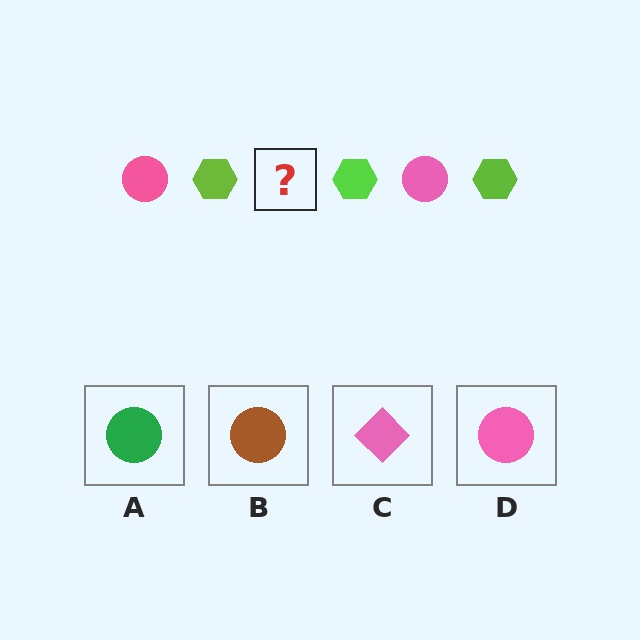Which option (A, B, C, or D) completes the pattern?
D.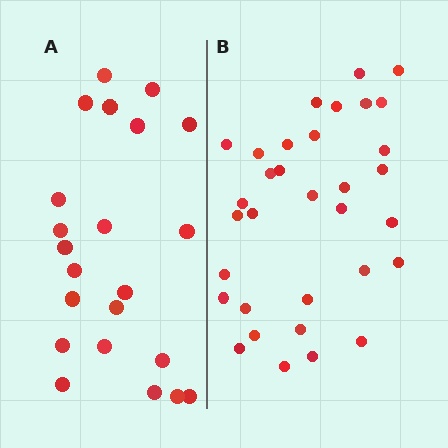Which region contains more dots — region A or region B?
Region B (the right region) has more dots.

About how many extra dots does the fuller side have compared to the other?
Region B has roughly 12 or so more dots than region A.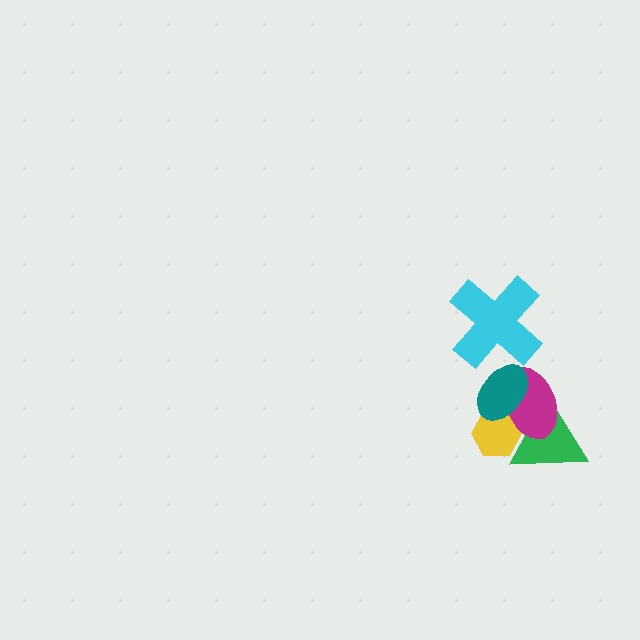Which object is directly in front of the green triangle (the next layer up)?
The magenta ellipse is directly in front of the green triangle.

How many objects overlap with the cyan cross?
1 object overlaps with the cyan cross.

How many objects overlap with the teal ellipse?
4 objects overlap with the teal ellipse.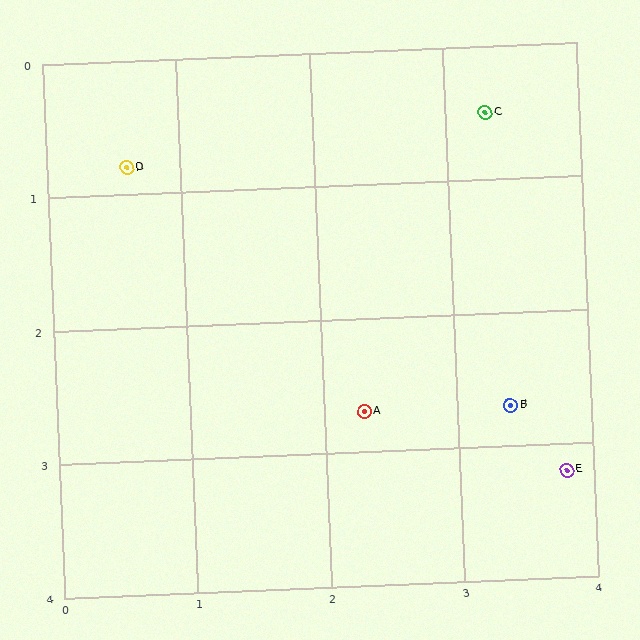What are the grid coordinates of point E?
Point E is at approximately (3.8, 3.2).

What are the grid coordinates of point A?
Point A is at approximately (2.3, 2.7).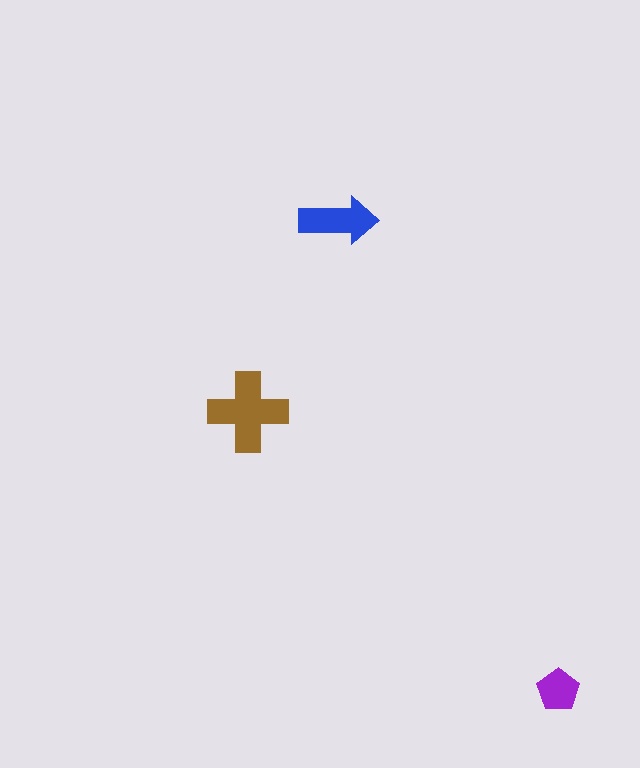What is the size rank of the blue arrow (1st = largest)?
2nd.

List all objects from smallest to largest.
The purple pentagon, the blue arrow, the brown cross.